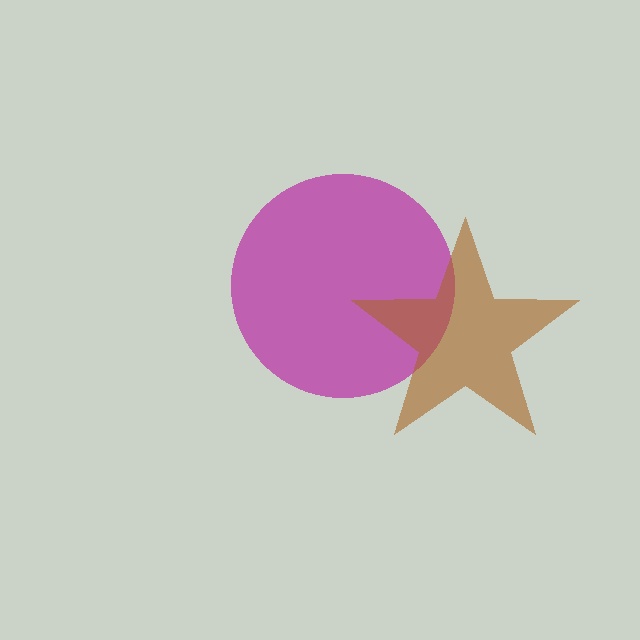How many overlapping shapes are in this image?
There are 2 overlapping shapes in the image.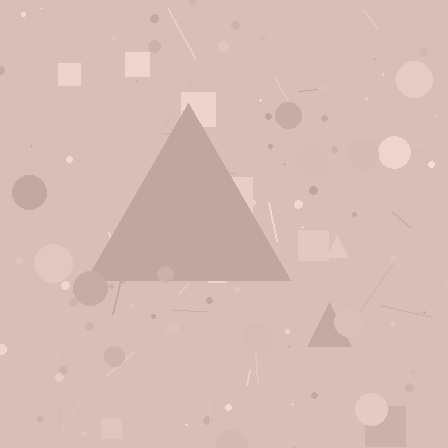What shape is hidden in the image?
A triangle is hidden in the image.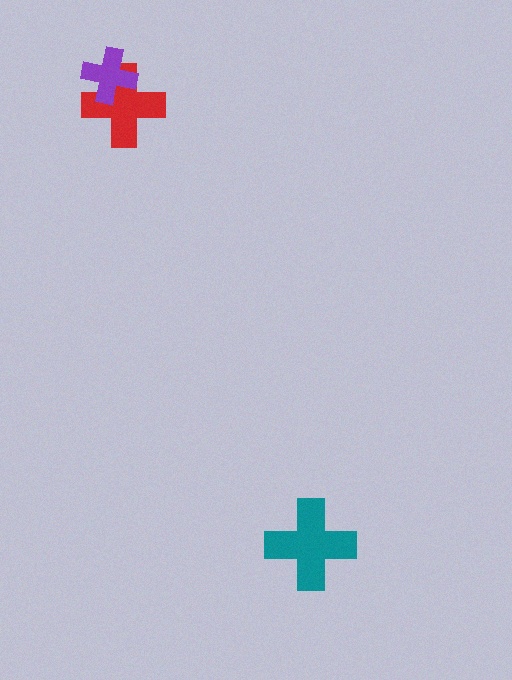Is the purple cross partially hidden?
No, no other shape covers it.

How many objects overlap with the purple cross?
1 object overlaps with the purple cross.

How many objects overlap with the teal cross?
0 objects overlap with the teal cross.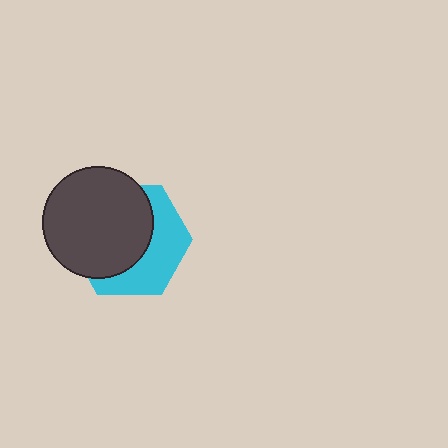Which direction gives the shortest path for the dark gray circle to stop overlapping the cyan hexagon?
Moving toward the upper-left gives the shortest separation.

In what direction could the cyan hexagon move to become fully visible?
The cyan hexagon could move toward the lower-right. That would shift it out from behind the dark gray circle entirely.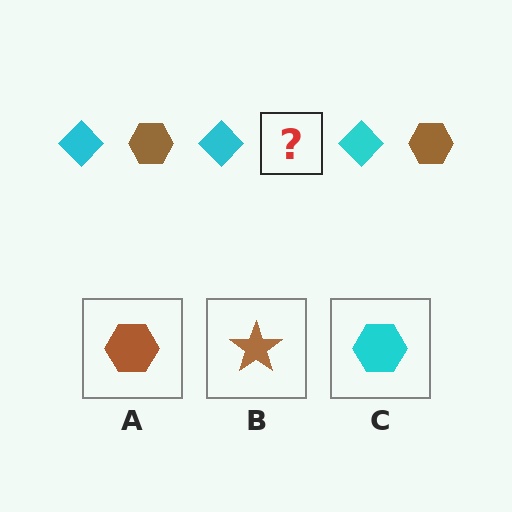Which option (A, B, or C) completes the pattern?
A.